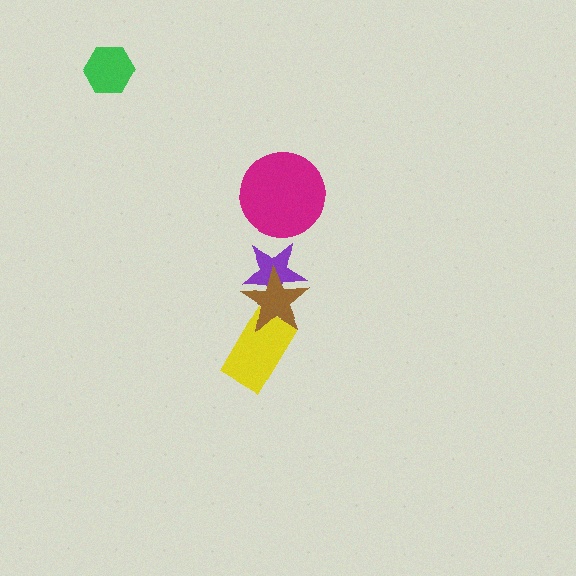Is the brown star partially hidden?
No, no other shape covers it.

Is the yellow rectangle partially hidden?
Yes, it is partially covered by another shape.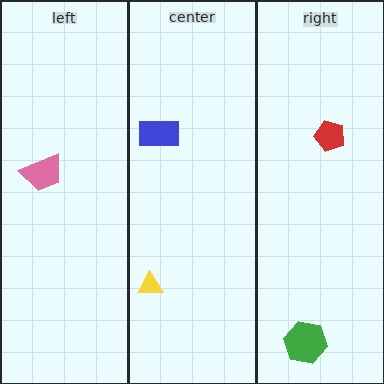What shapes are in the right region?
The green hexagon, the red pentagon.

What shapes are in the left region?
The pink trapezoid.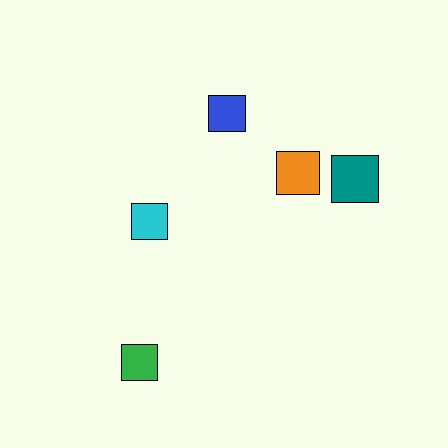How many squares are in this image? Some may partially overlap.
There are 5 squares.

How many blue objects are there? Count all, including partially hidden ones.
There is 1 blue object.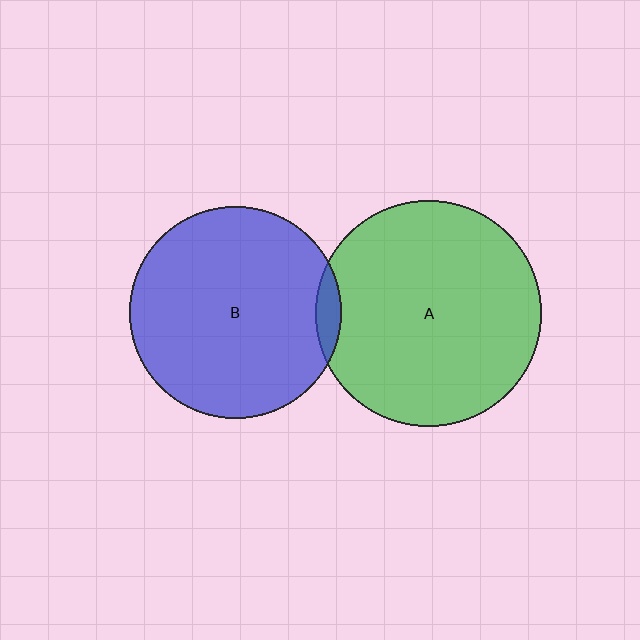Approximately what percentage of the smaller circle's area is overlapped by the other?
Approximately 5%.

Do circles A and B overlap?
Yes.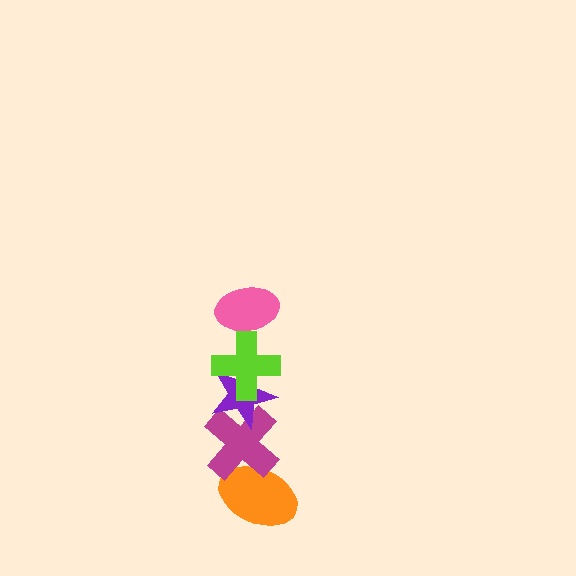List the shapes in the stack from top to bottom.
From top to bottom: the pink ellipse, the lime cross, the purple star, the magenta cross, the orange ellipse.